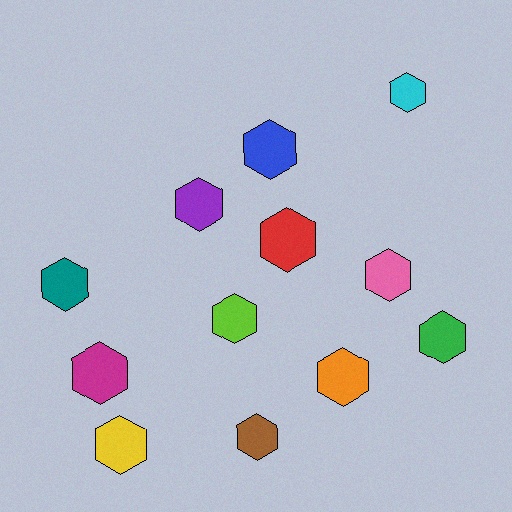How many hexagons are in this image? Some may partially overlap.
There are 12 hexagons.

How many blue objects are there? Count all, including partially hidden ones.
There is 1 blue object.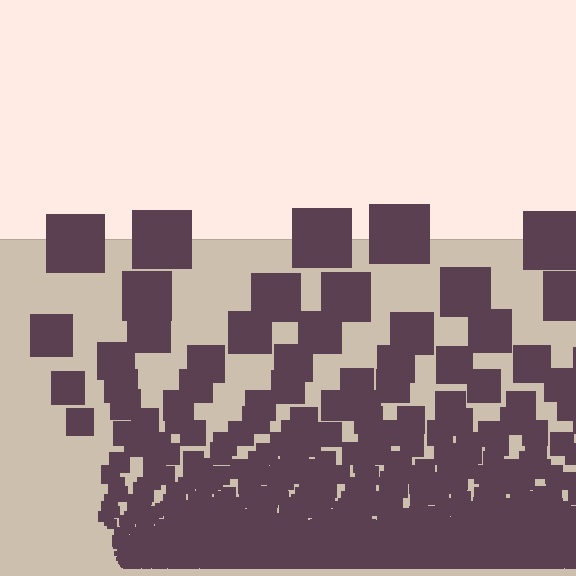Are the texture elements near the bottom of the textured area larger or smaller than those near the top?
Smaller. The gradient is inverted — elements near the bottom are smaller and denser.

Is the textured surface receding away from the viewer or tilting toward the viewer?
The surface appears to tilt toward the viewer. Texture elements get larger and sparser toward the top.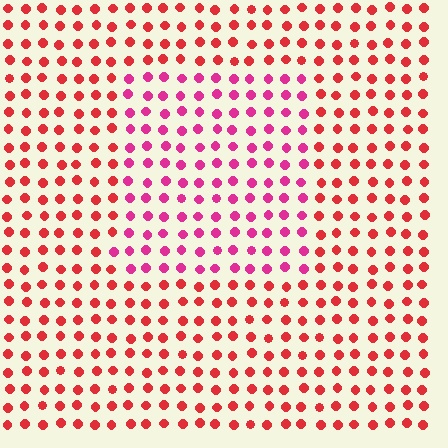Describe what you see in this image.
The image is filled with small red elements in a uniform arrangement. A rectangle-shaped region is visible where the elements are tinted to a slightly different hue, forming a subtle color boundary.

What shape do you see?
I see a rectangle.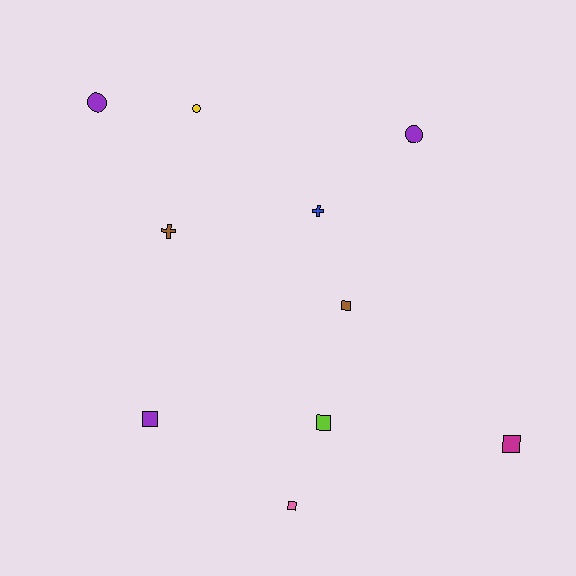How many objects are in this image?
There are 10 objects.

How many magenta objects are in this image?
There is 1 magenta object.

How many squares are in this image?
There are 5 squares.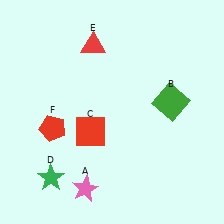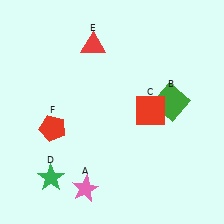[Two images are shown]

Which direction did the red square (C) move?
The red square (C) moved right.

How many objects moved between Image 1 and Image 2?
1 object moved between the two images.